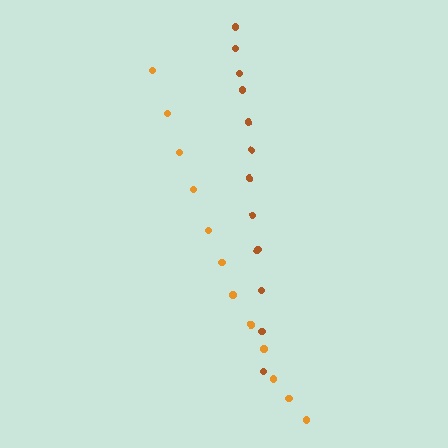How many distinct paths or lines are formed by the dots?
There are 2 distinct paths.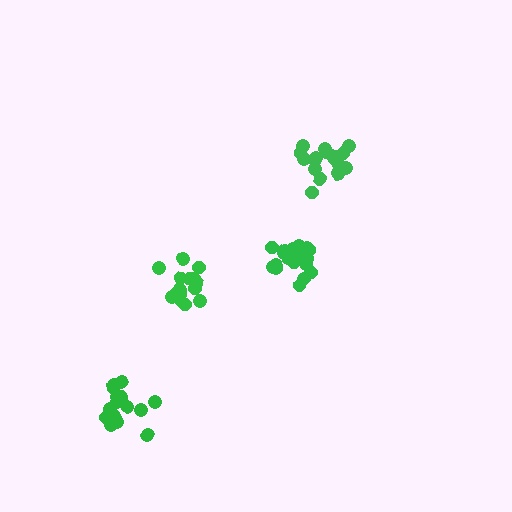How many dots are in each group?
Group 1: 17 dots, Group 2: 20 dots, Group 3: 16 dots, Group 4: 15 dots (68 total).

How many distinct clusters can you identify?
There are 4 distinct clusters.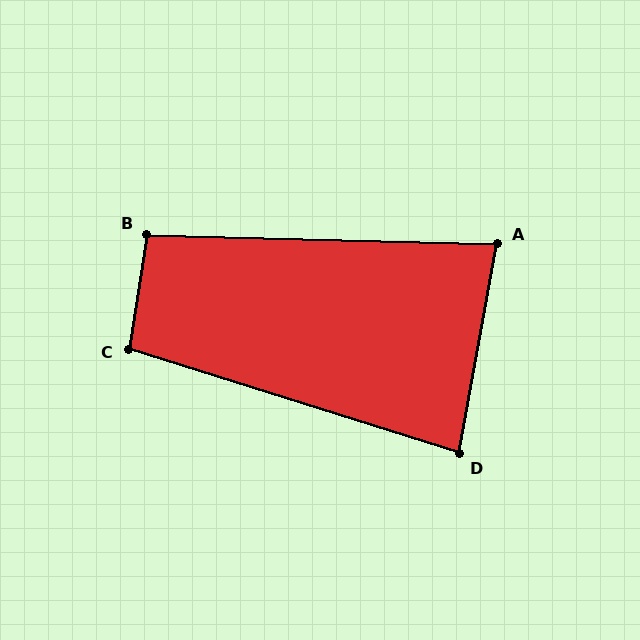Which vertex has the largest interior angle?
C, at approximately 99 degrees.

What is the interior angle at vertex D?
Approximately 83 degrees (acute).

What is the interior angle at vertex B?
Approximately 97 degrees (obtuse).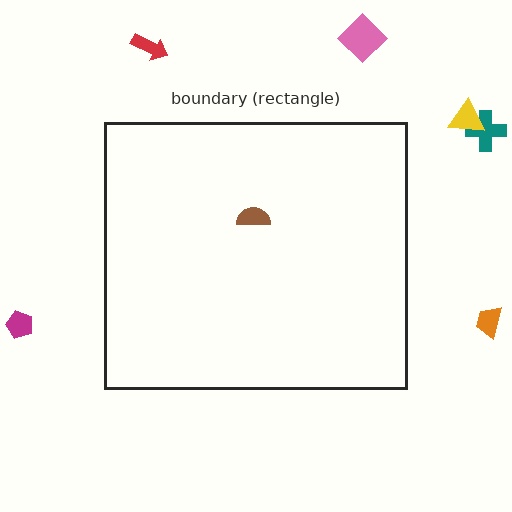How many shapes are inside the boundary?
1 inside, 6 outside.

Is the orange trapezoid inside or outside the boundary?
Outside.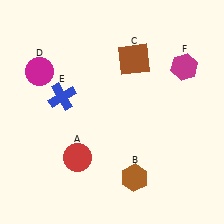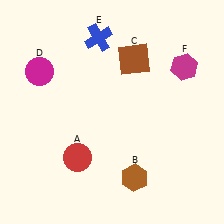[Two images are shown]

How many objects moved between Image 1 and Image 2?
1 object moved between the two images.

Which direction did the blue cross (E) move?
The blue cross (E) moved up.